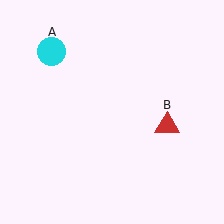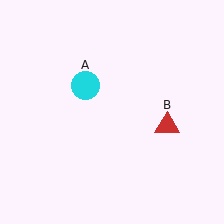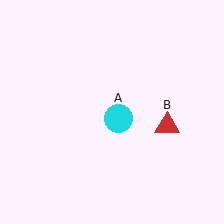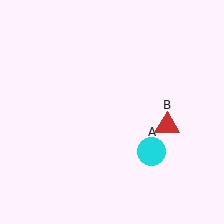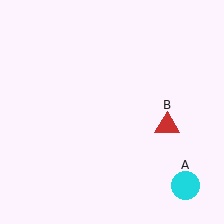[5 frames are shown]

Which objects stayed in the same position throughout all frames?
Red triangle (object B) remained stationary.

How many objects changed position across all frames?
1 object changed position: cyan circle (object A).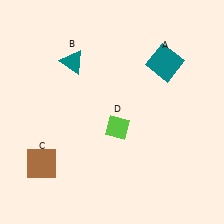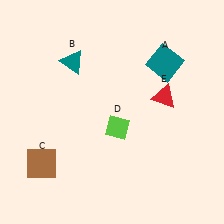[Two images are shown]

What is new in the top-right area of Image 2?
A red triangle (E) was added in the top-right area of Image 2.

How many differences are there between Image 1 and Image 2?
There is 1 difference between the two images.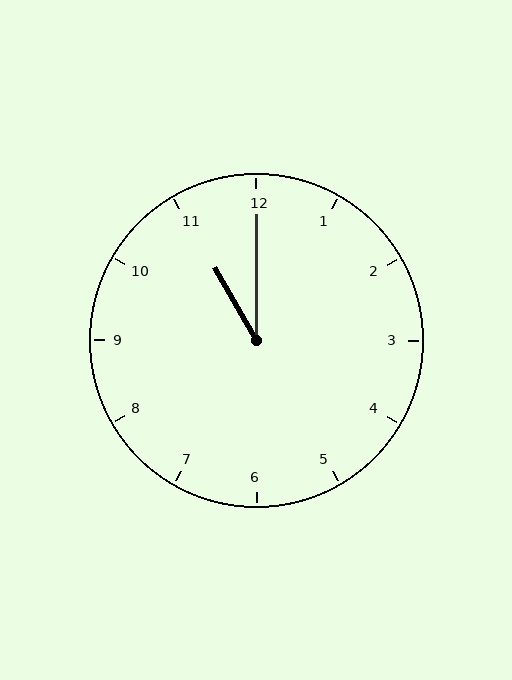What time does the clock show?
11:00.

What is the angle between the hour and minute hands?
Approximately 30 degrees.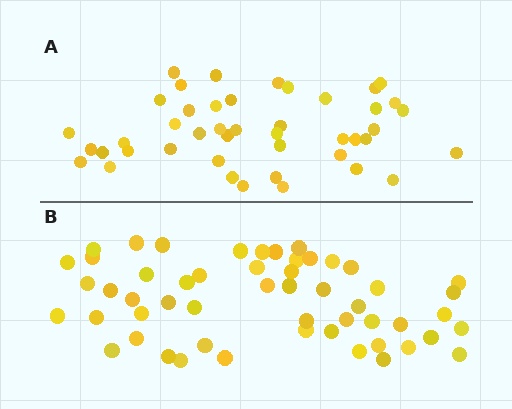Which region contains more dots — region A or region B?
Region B (the bottom region) has more dots.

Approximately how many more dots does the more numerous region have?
Region B has roughly 8 or so more dots than region A.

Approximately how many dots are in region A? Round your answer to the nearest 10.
About 40 dots. (The exact count is 44, which rounds to 40.)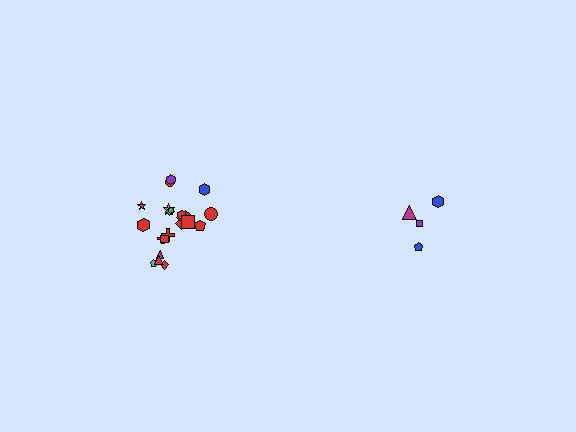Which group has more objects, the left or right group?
The left group.